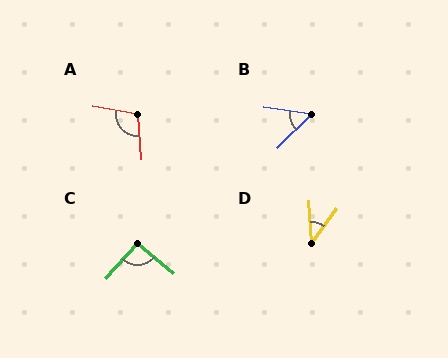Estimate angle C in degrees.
Approximately 92 degrees.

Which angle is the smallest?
D, at approximately 39 degrees.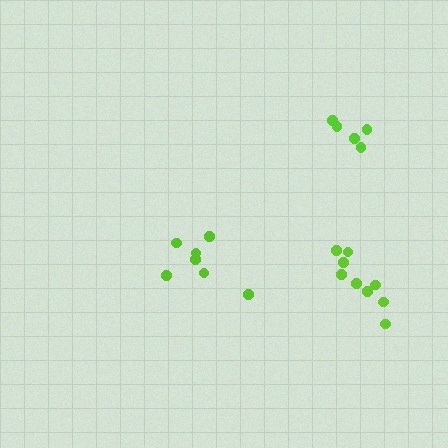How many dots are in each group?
Group 1: 7 dots, Group 2: 5 dots, Group 3: 9 dots (21 total).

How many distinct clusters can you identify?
There are 3 distinct clusters.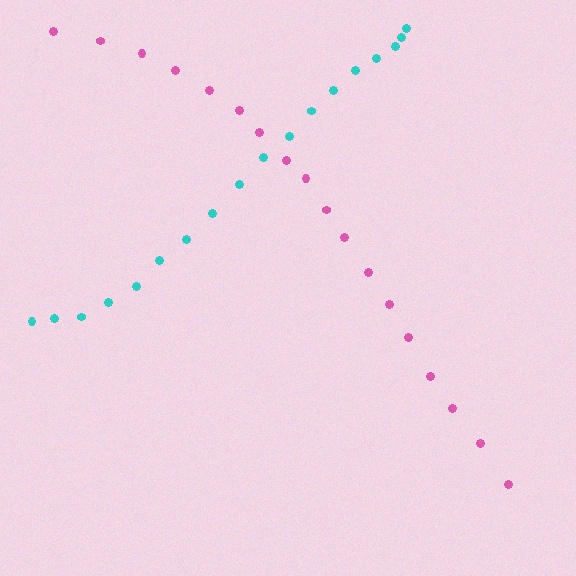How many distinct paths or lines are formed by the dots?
There are 2 distinct paths.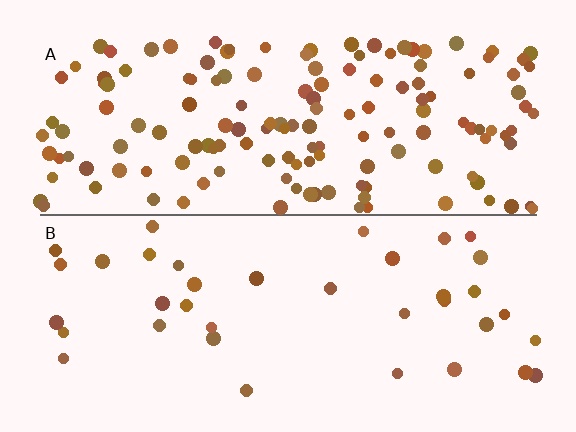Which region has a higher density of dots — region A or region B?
A (the top).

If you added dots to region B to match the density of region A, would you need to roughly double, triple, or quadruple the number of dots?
Approximately quadruple.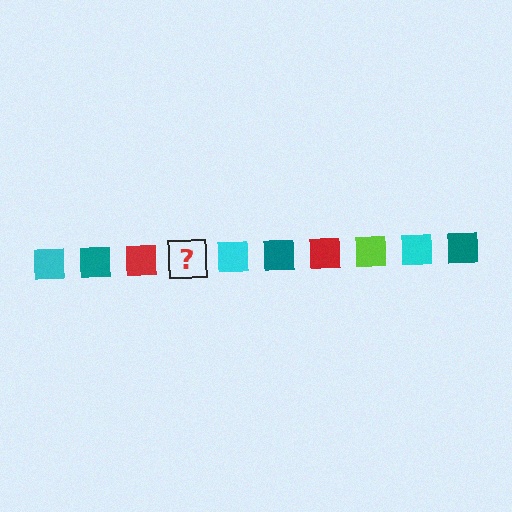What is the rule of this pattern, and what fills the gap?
The rule is that the pattern cycles through cyan, teal, red, lime squares. The gap should be filled with a lime square.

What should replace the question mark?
The question mark should be replaced with a lime square.